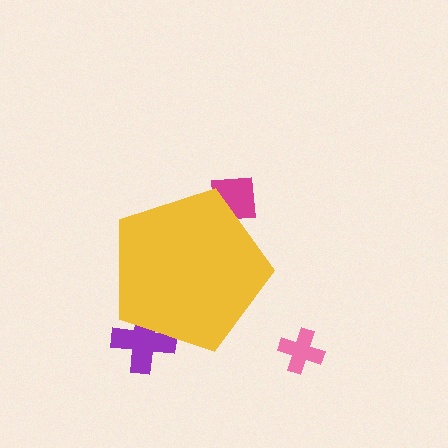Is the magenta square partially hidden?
Yes, the magenta square is partially hidden behind the yellow pentagon.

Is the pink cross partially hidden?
No, the pink cross is fully visible.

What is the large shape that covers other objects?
A yellow pentagon.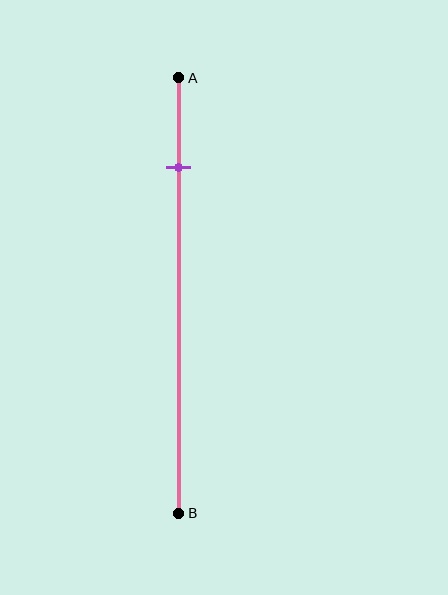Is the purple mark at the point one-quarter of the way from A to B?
No, the mark is at about 20% from A, not at the 25% one-quarter point.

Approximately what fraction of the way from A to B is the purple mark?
The purple mark is approximately 20% of the way from A to B.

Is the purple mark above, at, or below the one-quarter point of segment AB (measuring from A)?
The purple mark is above the one-quarter point of segment AB.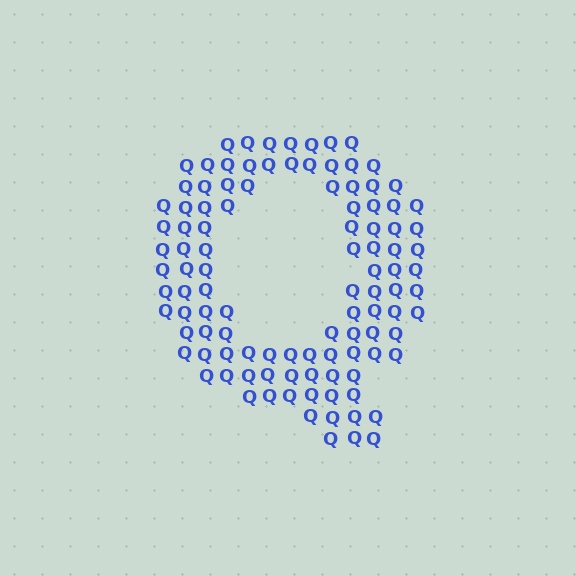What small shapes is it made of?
It is made of small letter Q's.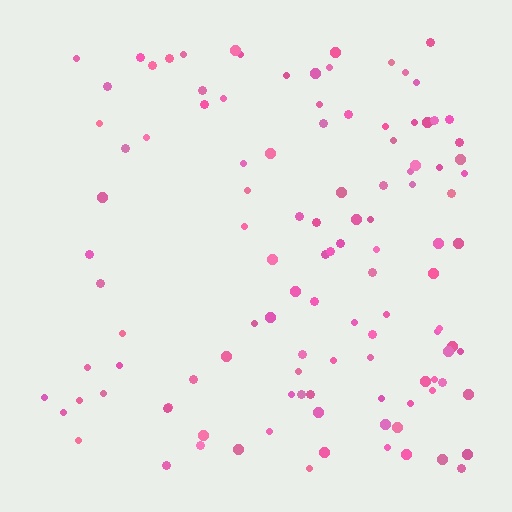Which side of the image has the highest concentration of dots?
The right.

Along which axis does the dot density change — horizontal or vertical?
Horizontal.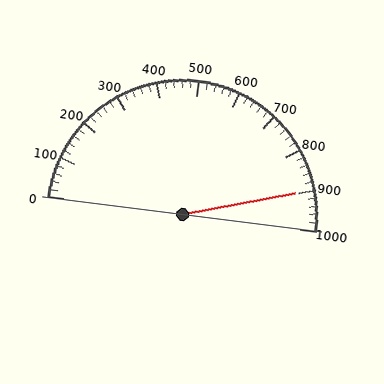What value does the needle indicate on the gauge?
The needle indicates approximately 900.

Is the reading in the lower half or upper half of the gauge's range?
The reading is in the upper half of the range (0 to 1000).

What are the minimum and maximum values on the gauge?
The gauge ranges from 0 to 1000.